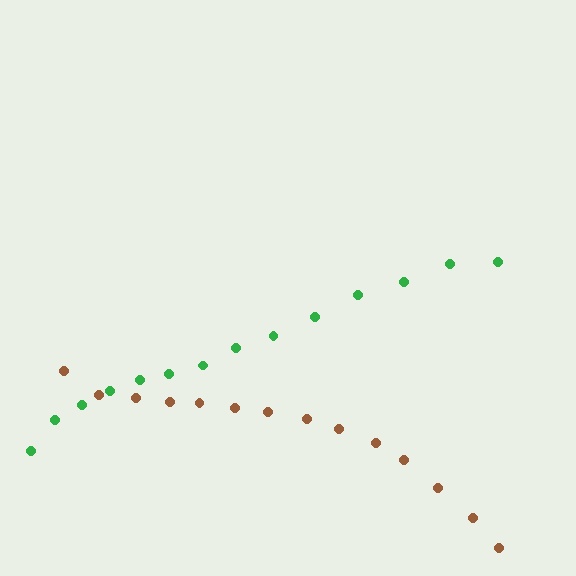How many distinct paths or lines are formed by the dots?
There are 2 distinct paths.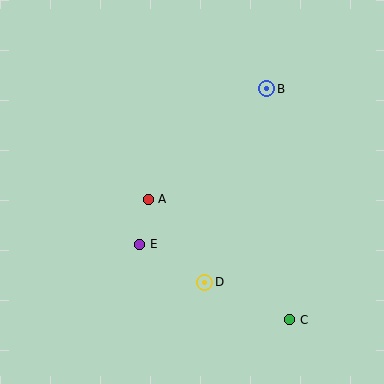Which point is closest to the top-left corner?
Point A is closest to the top-left corner.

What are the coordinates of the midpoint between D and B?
The midpoint between D and B is at (236, 185).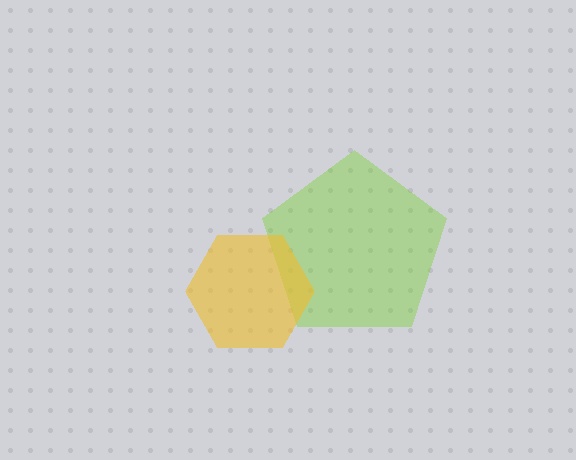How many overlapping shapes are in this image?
There are 2 overlapping shapes in the image.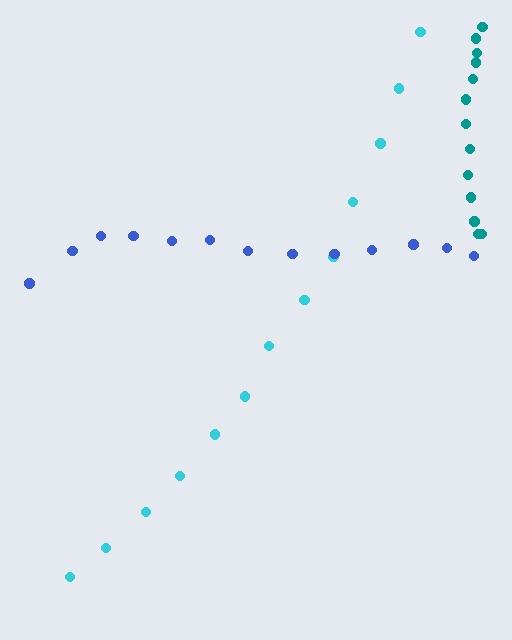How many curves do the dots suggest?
There are 3 distinct paths.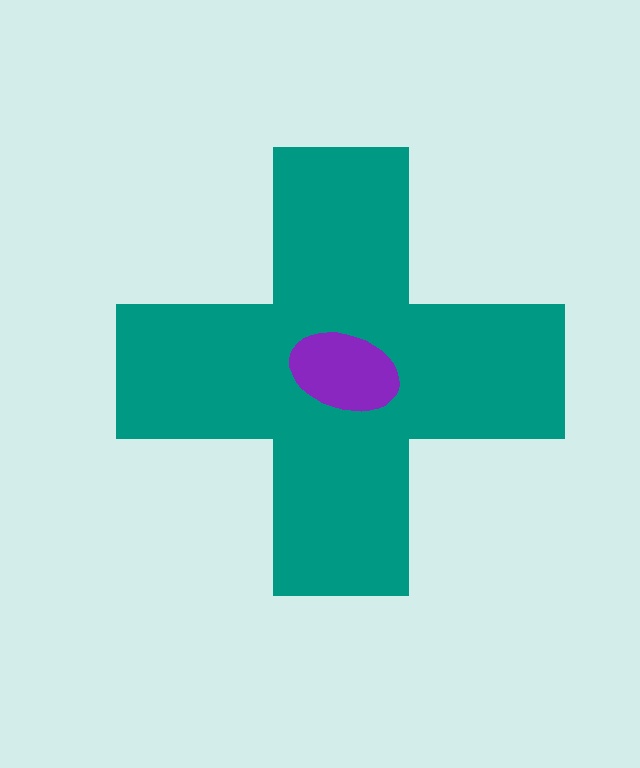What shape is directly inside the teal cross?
The purple ellipse.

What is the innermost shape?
The purple ellipse.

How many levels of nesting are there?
2.